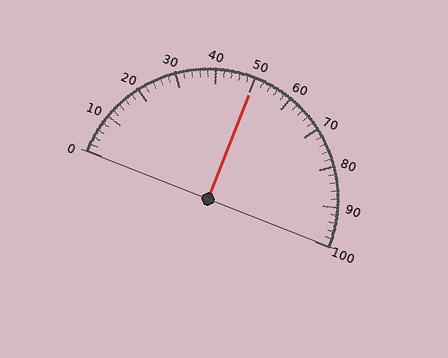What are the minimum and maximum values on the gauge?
The gauge ranges from 0 to 100.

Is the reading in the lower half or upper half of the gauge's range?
The reading is in the upper half of the range (0 to 100).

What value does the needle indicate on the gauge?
The needle indicates approximately 50.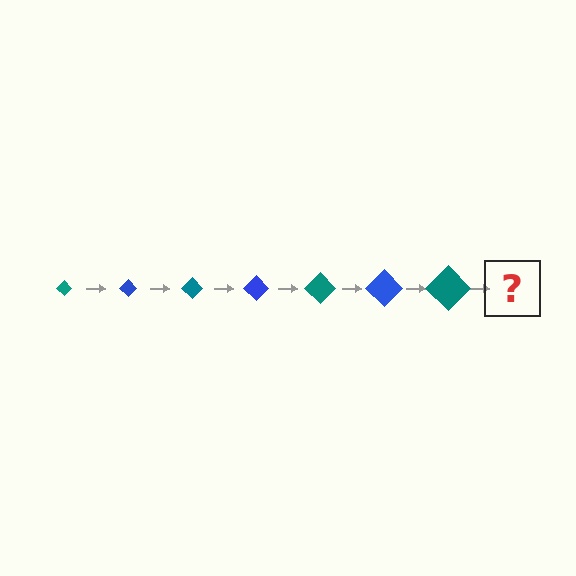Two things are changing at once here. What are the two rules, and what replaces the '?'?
The two rules are that the diamond grows larger each step and the color cycles through teal and blue. The '?' should be a blue diamond, larger than the previous one.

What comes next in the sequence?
The next element should be a blue diamond, larger than the previous one.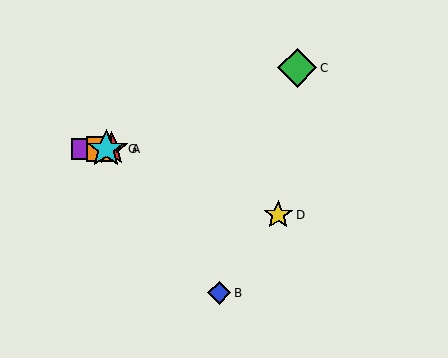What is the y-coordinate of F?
Object F is at y≈149.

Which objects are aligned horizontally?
Objects A, E, F, G are aligned horizontally.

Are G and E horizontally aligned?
Yes, both are at y≈149.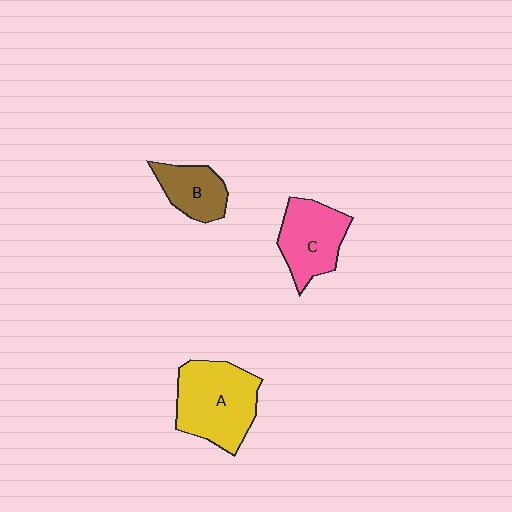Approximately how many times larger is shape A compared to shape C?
Approximately 1.3 times.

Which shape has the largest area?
Shape A (yellow).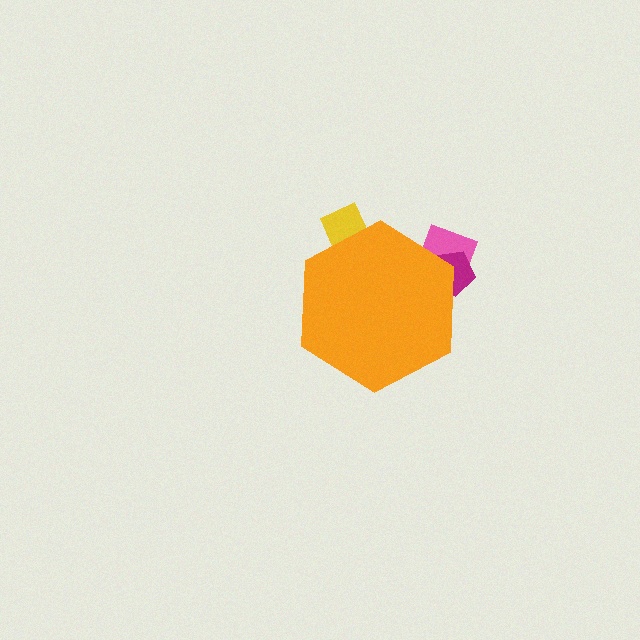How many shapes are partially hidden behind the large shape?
3 shapes are partially hidden.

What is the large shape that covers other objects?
An orange hexagon.